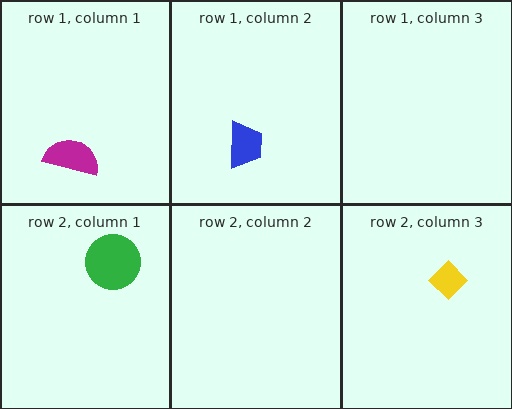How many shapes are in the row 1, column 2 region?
1.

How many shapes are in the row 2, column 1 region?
1.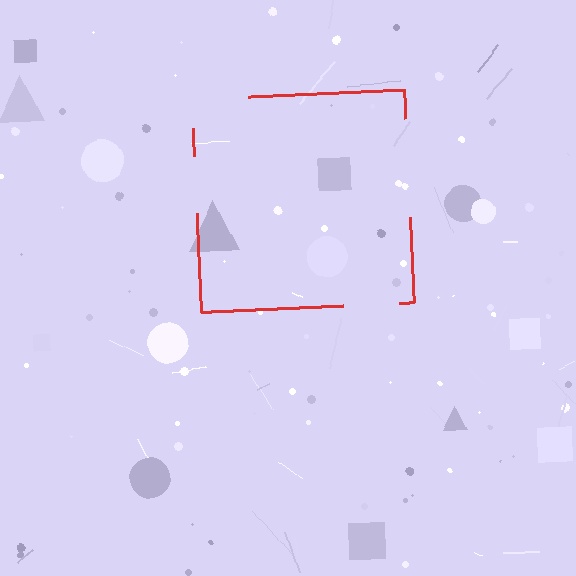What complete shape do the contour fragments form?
The contour fragments form a square.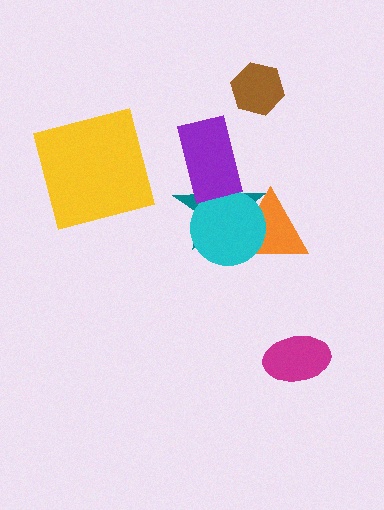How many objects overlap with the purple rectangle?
1 object overlaps with the purple rectangle.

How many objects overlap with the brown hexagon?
0 objects overlap with the brown hexagon.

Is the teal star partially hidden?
Yes, it is partially covered by another shape.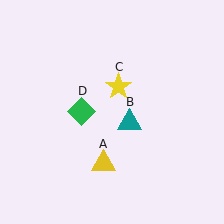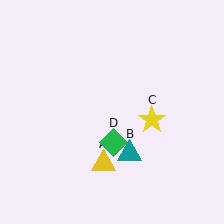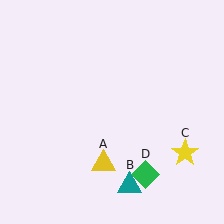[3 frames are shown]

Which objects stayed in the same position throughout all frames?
Yellow triangle (object A) remained stationary.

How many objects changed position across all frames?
3 objects changed position: teal triangle (object B), yellow star (object C), green diamond (object D).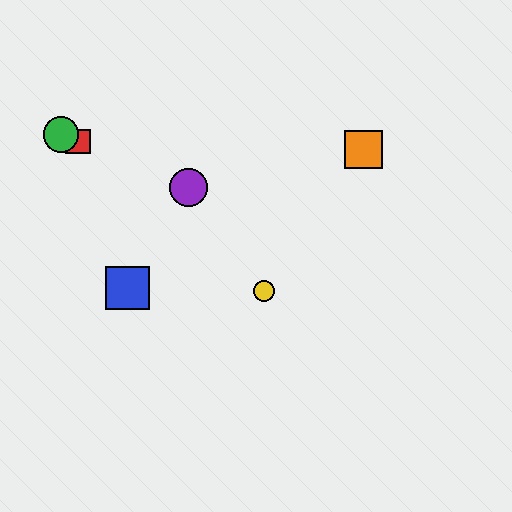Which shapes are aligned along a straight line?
The red square, the green circle, the purple circle are aligned along a straight line.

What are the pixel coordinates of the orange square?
The orange square is at (364, 150).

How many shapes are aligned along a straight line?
3 shapes (the red square, the green circle, the purple circle) are aligned along a straight line.